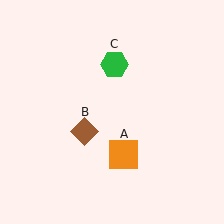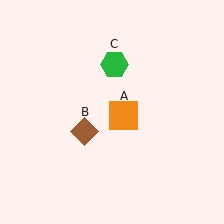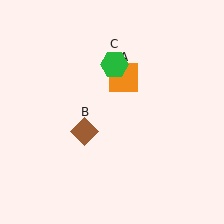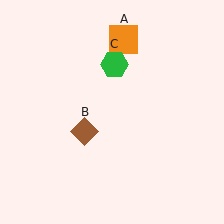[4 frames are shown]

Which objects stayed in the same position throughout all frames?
Brown diamond (object B) and green hexagon (object C) remained stationary.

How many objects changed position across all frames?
1 object changed position: orange square (object A).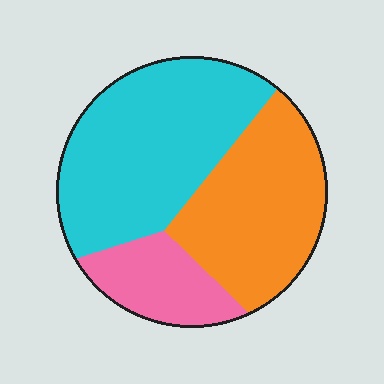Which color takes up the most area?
Cyan, at roughly 45%.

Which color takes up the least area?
Pink, at roughly 15%.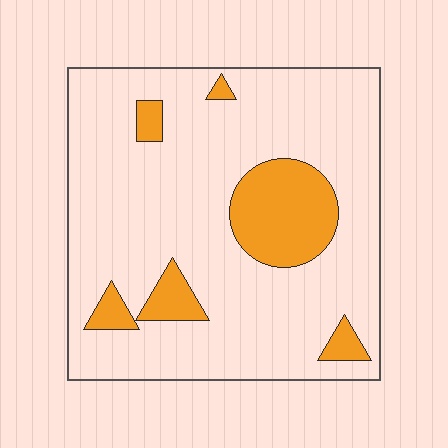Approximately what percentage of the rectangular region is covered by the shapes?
Approximately 15%.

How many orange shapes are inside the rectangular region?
6.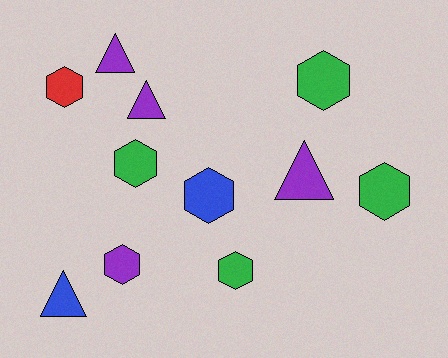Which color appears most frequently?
Green, with 4 objects.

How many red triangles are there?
There are no red triangles.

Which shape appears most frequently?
Hexagon, with 7 objects.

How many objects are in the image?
There are 11 objects.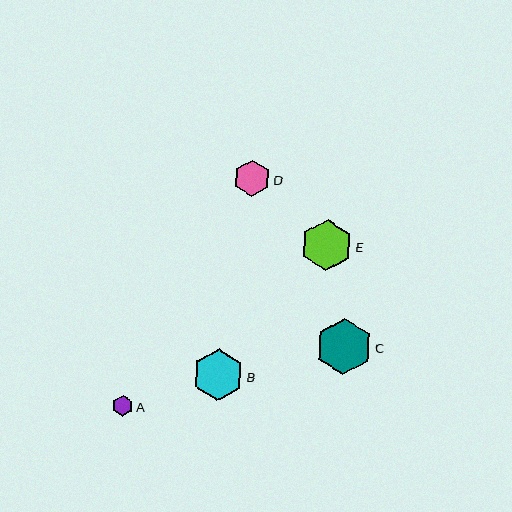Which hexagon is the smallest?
Hexagon A is the smallest with a size of approximately 21 pixels.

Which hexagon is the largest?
Hexagon C is the largest with a size of approximately 56 pixels.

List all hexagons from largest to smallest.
From largest to smallest: C, E, B, D, A.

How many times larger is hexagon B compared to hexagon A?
Hexagon B is approximately 2.5 times the size of hexagon A.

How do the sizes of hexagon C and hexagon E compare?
Hexagon C and hexagon E are approximately the same size.